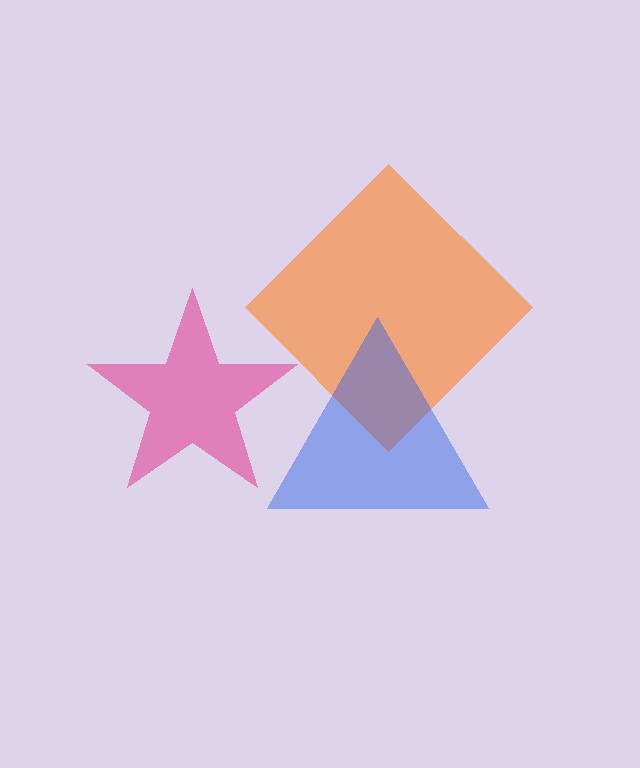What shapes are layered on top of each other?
The layered shapes are: an orange diamond, a pink star, a blue triangle.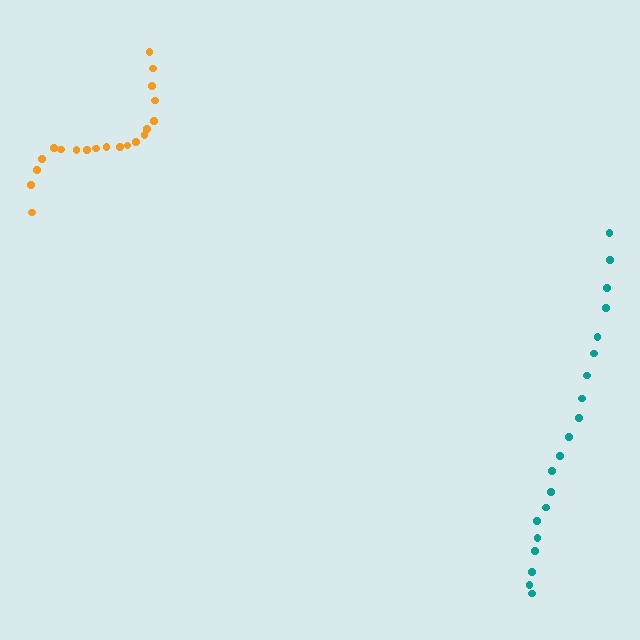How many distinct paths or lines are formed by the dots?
There are 2 distinct paths.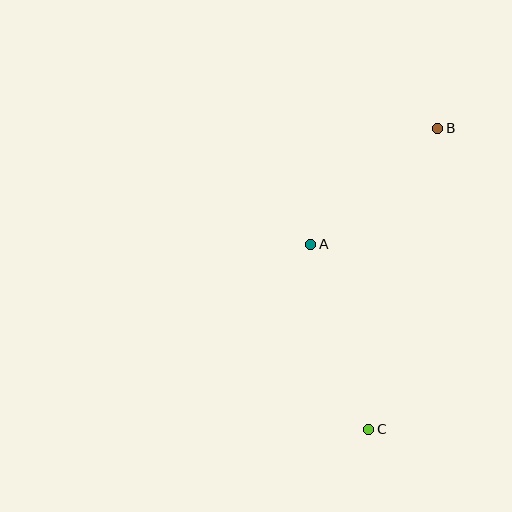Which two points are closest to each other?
Points A and B are closest to each other.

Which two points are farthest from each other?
Points B and C are farthest from each other.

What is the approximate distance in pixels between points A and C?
The distance between A and C is approximately 194 pixels.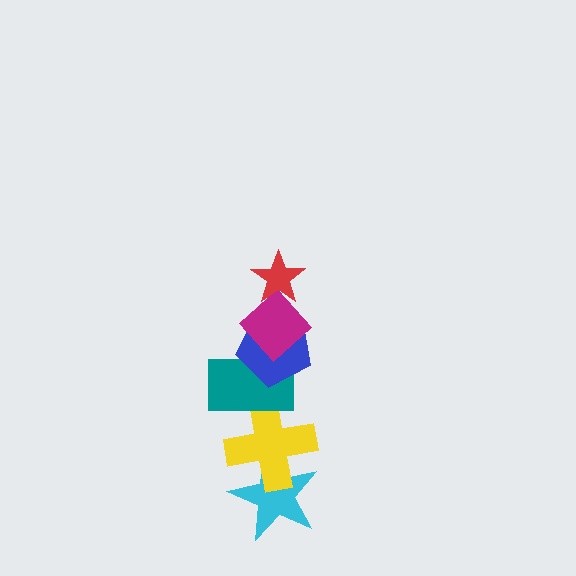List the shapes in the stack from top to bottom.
From top to bottom: the red star, the magenta diamond, the blue pentagon, the teal rectangle, the yellow cross, the cyan star.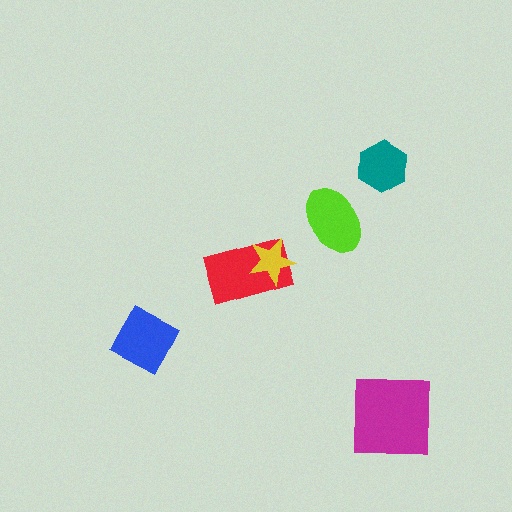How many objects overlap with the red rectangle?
1 object overlaps with the red rectangle.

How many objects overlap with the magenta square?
0 objects overlap with the magenta square.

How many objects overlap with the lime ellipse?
0 objects overlap with the lime ellipse.